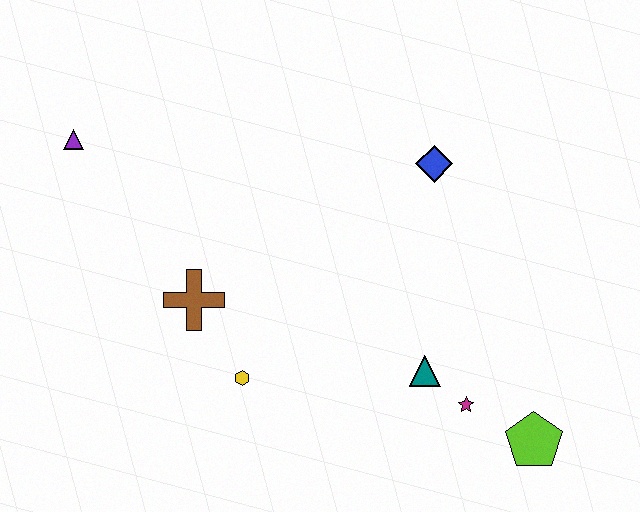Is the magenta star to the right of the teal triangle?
Yes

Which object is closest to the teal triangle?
The magenta star is closest to the teal triangle.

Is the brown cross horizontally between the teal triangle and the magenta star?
No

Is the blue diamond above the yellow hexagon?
Yes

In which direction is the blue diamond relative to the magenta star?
The blue diamond is above the magenta star.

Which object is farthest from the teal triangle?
The purple triangle is farthest from the teal triangle.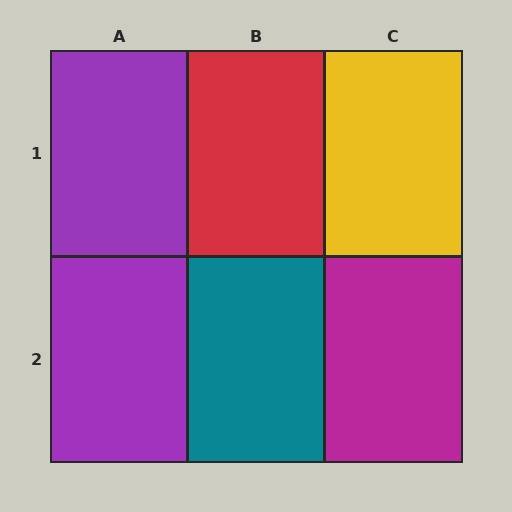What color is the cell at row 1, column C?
Yellow.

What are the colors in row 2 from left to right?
Purple, teal, magenta.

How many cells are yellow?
1 cell is yellow.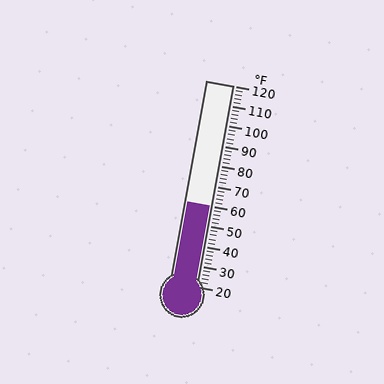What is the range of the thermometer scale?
The thermometer scale ranges from 20°F to 120°F.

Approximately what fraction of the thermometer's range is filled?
The thermometer is filled to approximately 40% of its range.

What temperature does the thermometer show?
The thermometer shows approximately 60°F.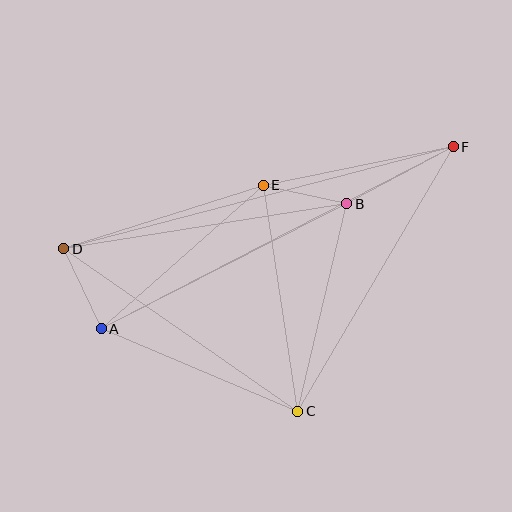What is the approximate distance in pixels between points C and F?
The distance between C and F is approximately 307 pixels.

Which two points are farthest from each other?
Points D and F are farthest from each other.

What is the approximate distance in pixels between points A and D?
The distance between A and D is approximately 89 pixels.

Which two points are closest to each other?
Points B and E are closest to each other.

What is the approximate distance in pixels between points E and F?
The distance between E and F is approximately 193 pixels.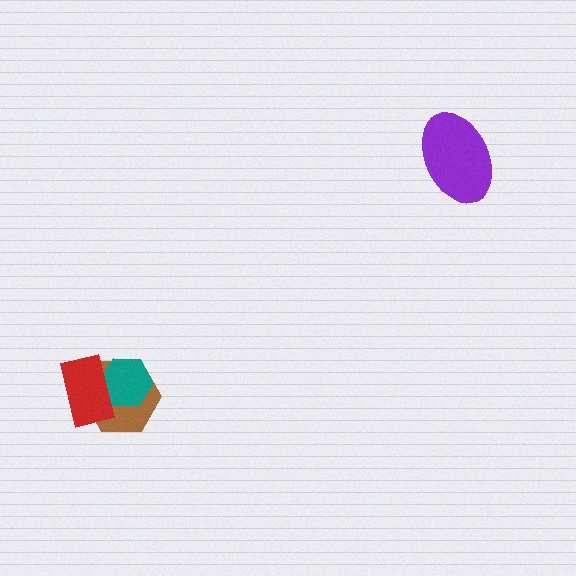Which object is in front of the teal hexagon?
The red rectangle is in front of the teal hexagon.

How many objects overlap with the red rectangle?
2 objects overlap with the red rectangle.